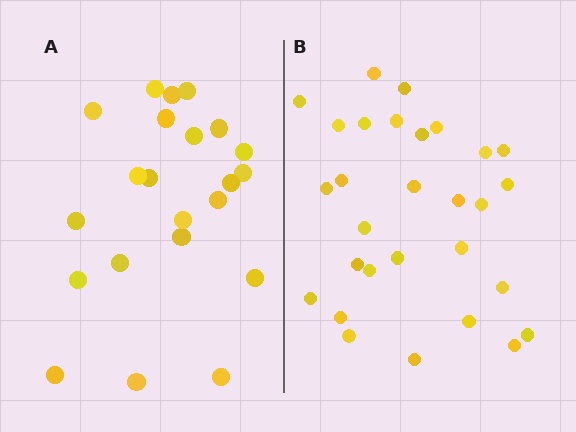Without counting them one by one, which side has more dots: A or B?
Region B (the right region) has more dots.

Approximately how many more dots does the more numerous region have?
Region B has roughly 8 or so more dots than region A.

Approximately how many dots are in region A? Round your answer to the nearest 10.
About 20 dots. (The exact count is 22, which rounds to 20.)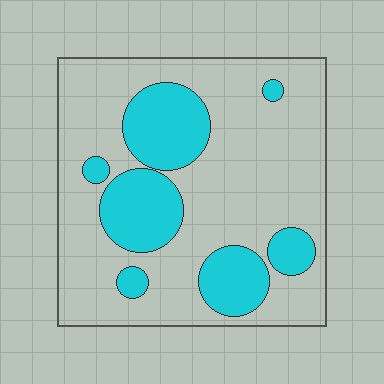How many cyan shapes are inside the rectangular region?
7.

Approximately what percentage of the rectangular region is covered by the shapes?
Approximately 25%.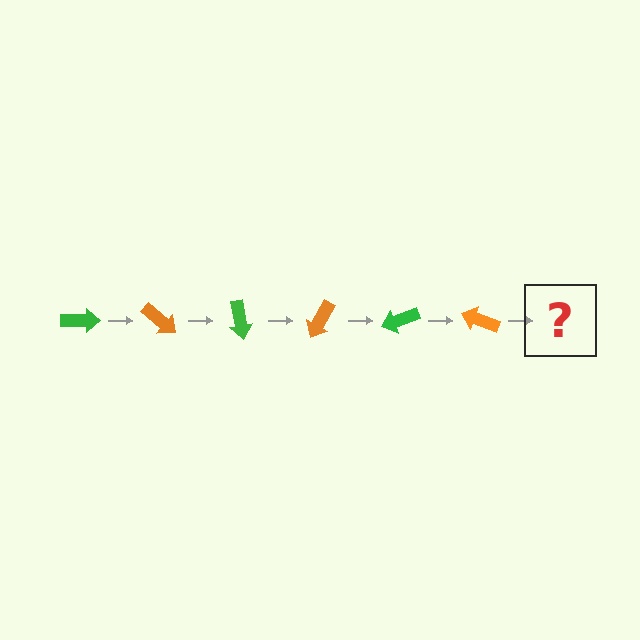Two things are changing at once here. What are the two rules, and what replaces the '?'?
The two rules are that it rotates 40 degrees each step and the color cycles through green and orange. The '?' should be a green arrow, rotated 240 degrees from the start.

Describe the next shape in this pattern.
It should be a green arrow, rotated 240 degrees from the start.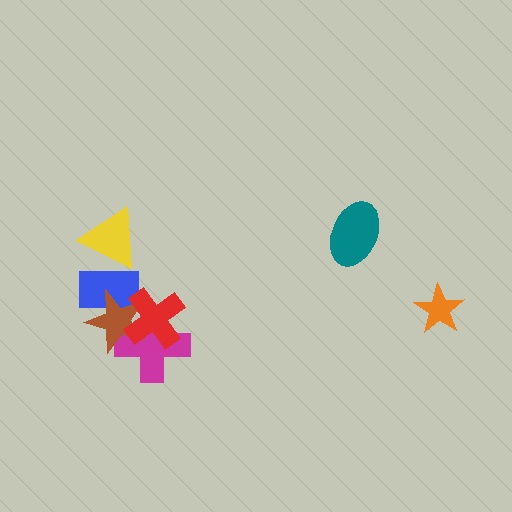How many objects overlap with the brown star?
3 objects overlap with the brown star.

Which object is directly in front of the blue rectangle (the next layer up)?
The brown star is directly in front of the blue rectangle.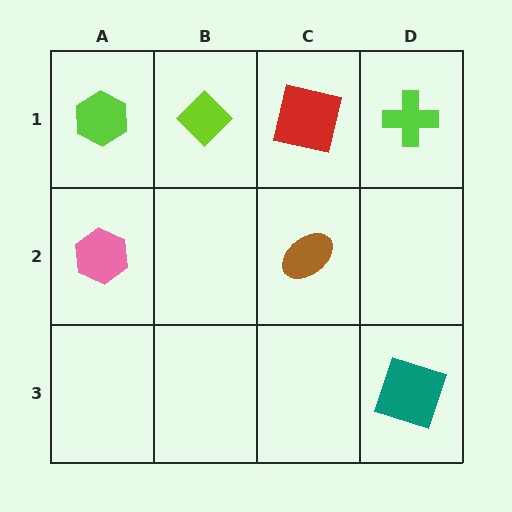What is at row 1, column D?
A lime cross.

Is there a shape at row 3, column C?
No, that cell is empty.